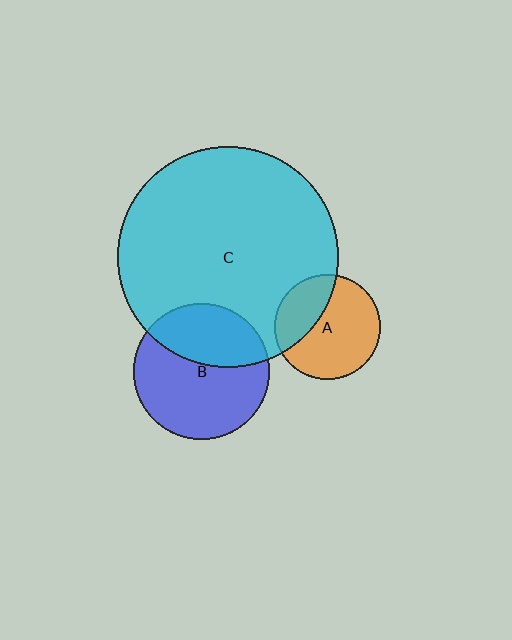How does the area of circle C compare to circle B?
Approximately 2.6 times.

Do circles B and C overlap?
Yes.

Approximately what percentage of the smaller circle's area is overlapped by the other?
Approximately 40%.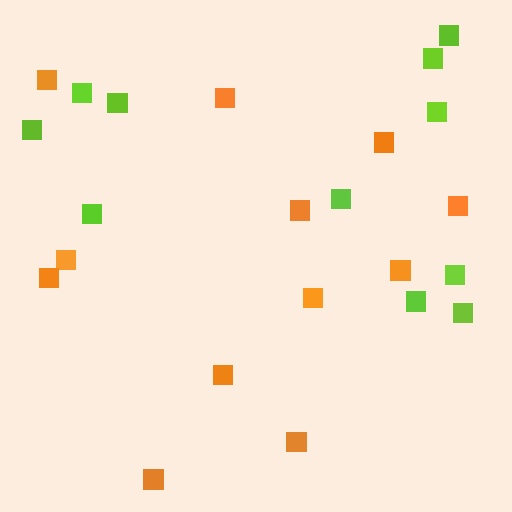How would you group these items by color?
There are 2 groups: one group of orange squares (12) and one group of lime squares (11).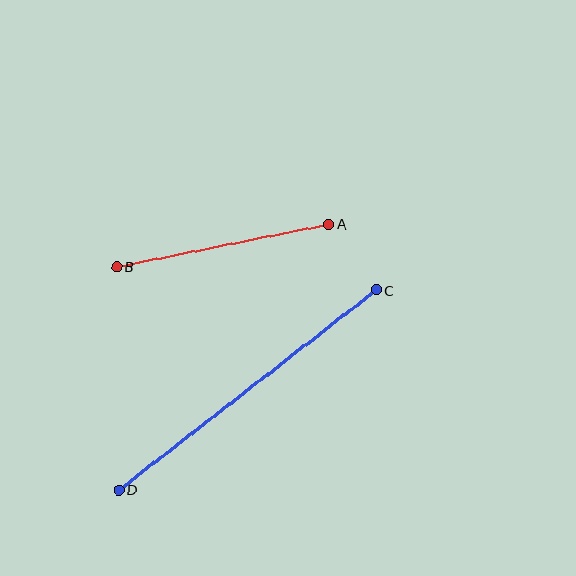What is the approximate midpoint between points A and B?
The midpoint is at approximately (223, 245) pixels.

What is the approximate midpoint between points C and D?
The midpoint is at approximately (247, 390) pixels.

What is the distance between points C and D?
The distance is approximately 326 pixels.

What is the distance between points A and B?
The distance is approximately 216 pixels.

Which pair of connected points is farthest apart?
Points C and D are farthest apart.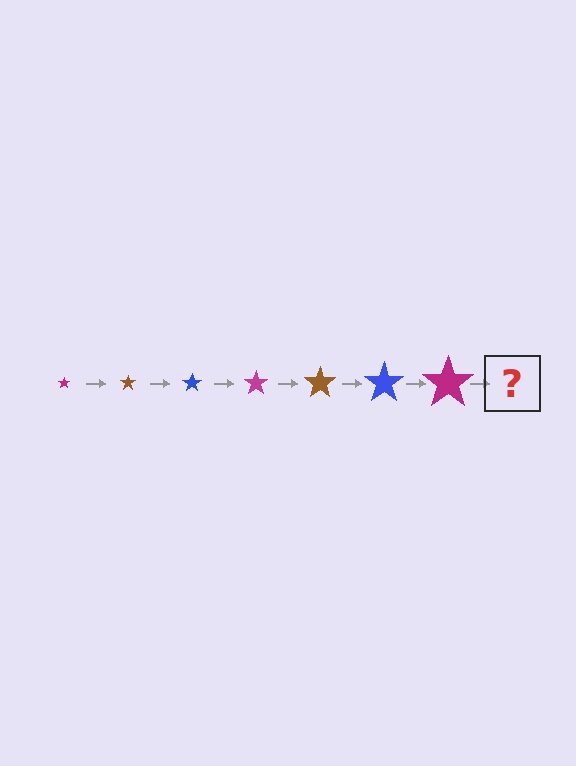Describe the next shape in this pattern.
It should be a brown star, larger than the previous one.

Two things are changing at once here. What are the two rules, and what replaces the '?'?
The two rules are that the star grows larger each step and the color cycles through magenta, brown, and blue. The '?' should be a brown star, larger than the previous one.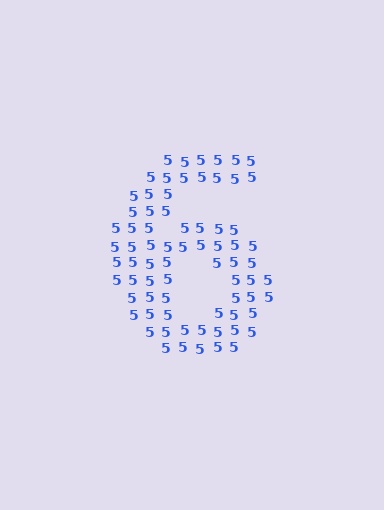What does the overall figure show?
The overall figure shows the digit 6.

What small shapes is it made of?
It is made of small digit 5's.